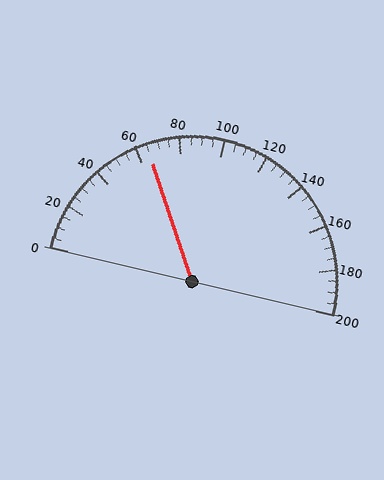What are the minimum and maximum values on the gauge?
The gauge ranges from 0 to 200.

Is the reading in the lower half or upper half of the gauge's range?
The reading is in the lower half of the range (0 to 200).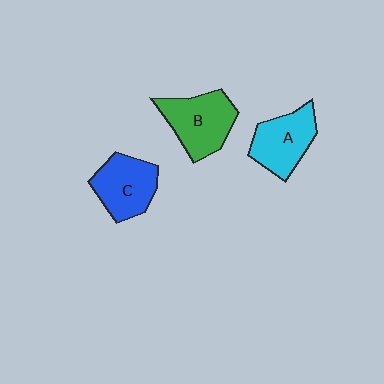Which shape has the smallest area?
Shape A (cyan).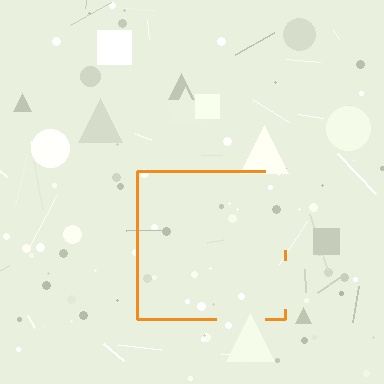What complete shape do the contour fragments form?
The contour fragments form a square.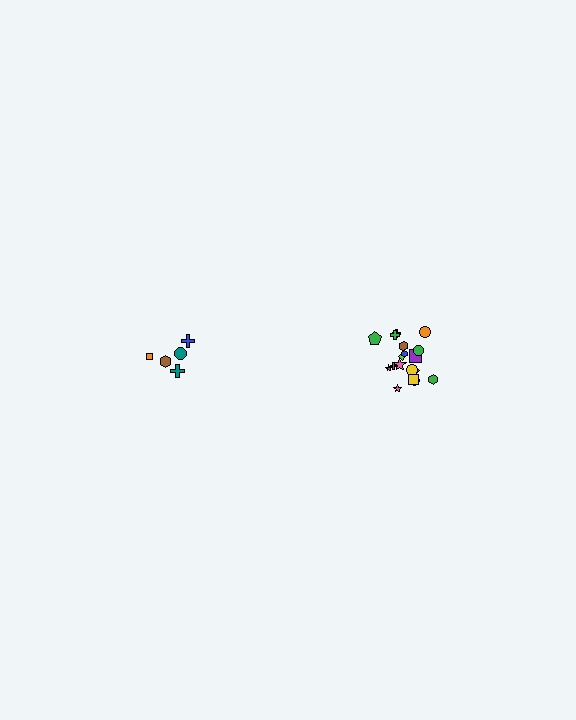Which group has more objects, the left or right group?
The right group.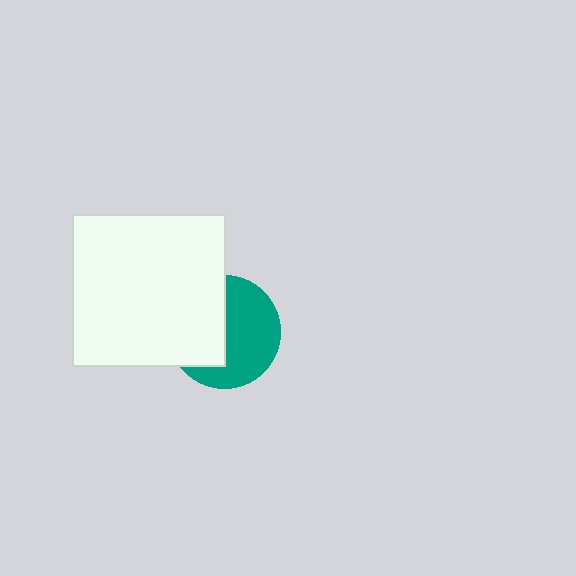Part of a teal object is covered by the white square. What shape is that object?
It is a circle.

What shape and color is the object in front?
The object in front is a white square.